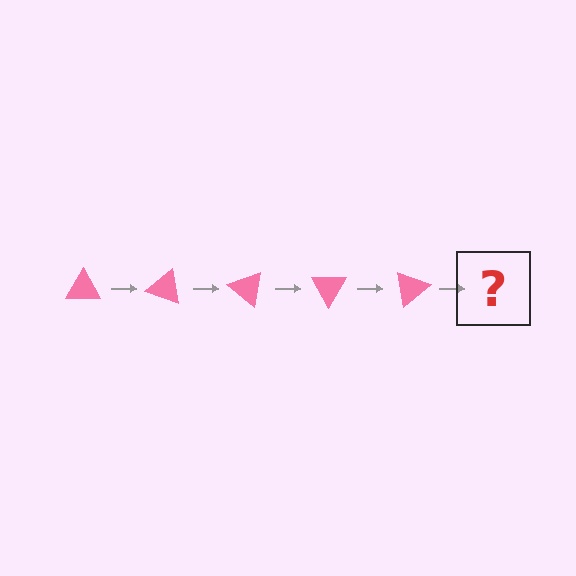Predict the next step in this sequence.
The next step is a pink triangle rotated 100 degrees.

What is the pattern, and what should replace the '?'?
The pattern is that the triangle rotates 20 degrees each step. The '?' should be a pink triangle rotated 100 degrees.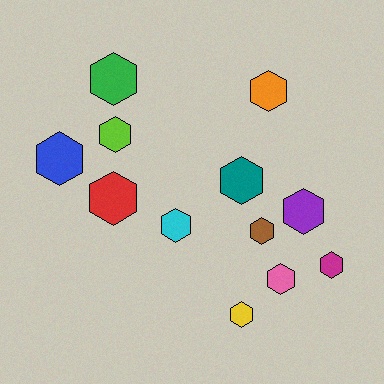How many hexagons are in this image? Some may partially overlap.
There are 12 hexagons.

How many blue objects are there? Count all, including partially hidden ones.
There is 1 blue object.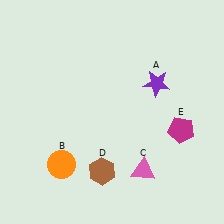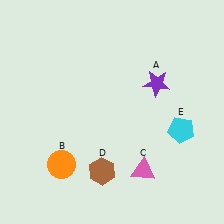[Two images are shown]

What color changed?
The pentagon (E) changed from magenta in Image 1 to cyan in Image 2.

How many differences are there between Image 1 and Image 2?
There is 1 difference between the two images.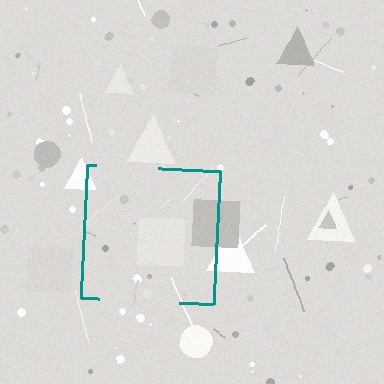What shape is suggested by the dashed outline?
The dashed outline suggests a square.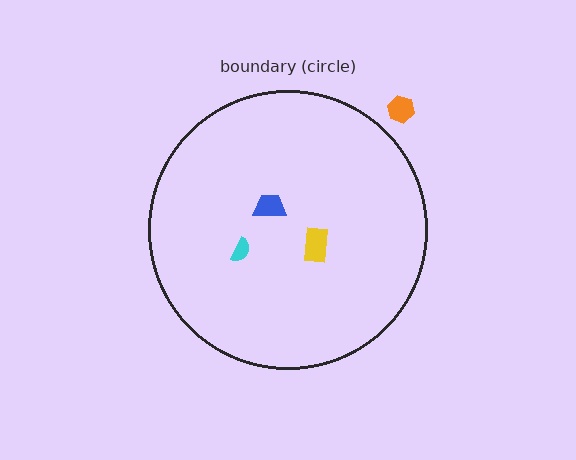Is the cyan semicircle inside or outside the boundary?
Inside.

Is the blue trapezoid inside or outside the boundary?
Inside.